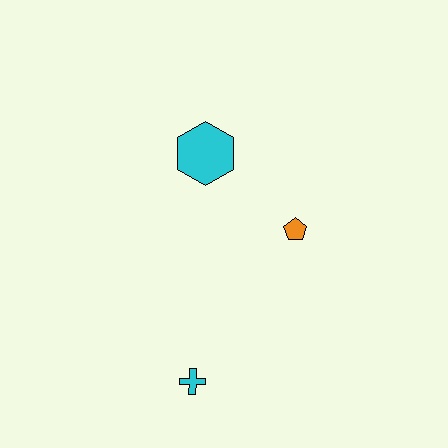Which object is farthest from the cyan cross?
The cyan hexagon is farthest from the cyan cross.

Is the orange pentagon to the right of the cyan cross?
Yes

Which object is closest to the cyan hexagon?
The orange pentagon is closest to the cyan hexagon.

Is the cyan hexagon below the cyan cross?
No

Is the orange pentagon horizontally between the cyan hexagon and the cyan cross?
No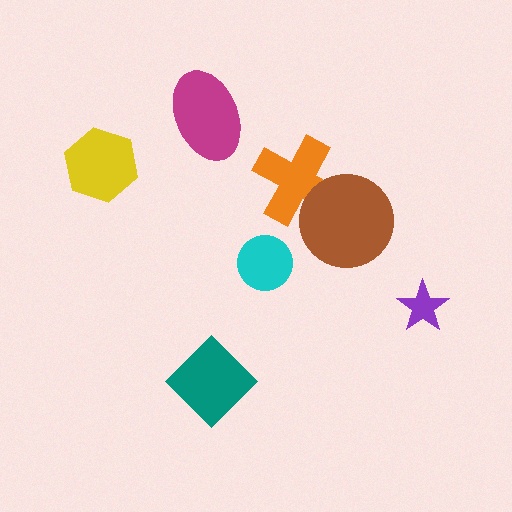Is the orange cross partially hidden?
Yes, it is partially covered by another shape.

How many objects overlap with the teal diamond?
0 objects overlap with the teal diamond.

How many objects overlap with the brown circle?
1 object overlaps with the brown circle.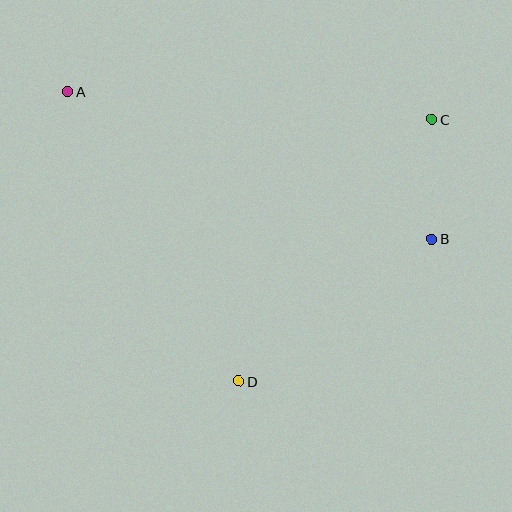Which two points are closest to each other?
Points B and C are closest to each other.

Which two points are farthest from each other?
Points A and B are farthest from each other.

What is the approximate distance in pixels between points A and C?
The distance between A and C is approximately 365 pixels.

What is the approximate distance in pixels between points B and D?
The distance between B and D is approximately 240 pixels.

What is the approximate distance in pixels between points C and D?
The distance between C and D is approximately 325 pixels.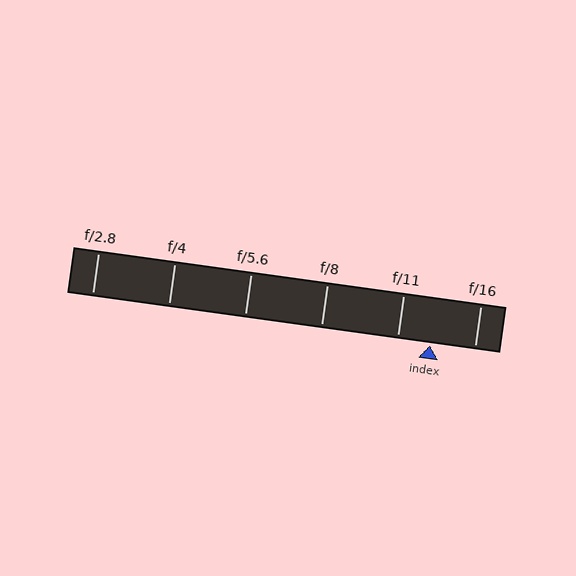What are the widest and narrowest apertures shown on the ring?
The widest aperture shown is f/2.8 and the narrowest is f/16.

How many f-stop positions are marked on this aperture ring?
There are 6 f-stop positions marked.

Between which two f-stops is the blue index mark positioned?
The index mark is between f/11 and f/16.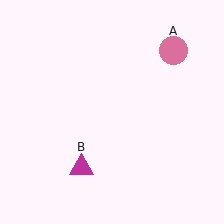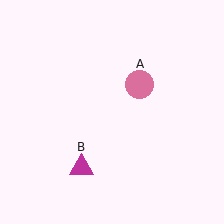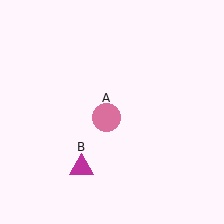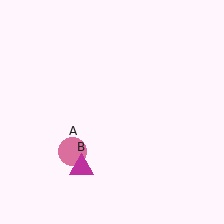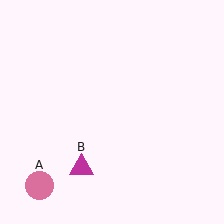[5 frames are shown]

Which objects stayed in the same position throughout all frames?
Magenta triangle (object B) remained stationary.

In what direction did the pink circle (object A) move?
The pink circle (object A) moved down and to the left.